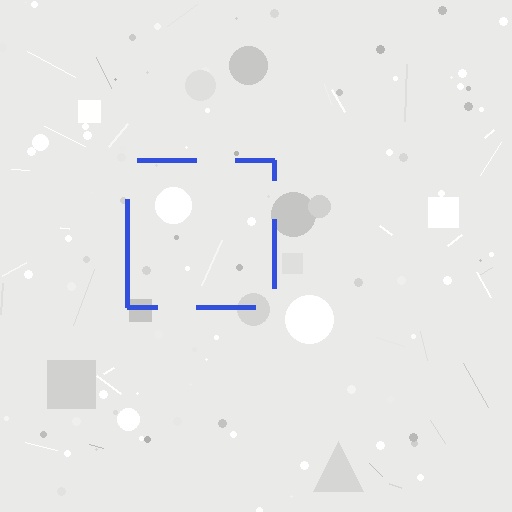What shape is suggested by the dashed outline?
The dashed outline suggests a square.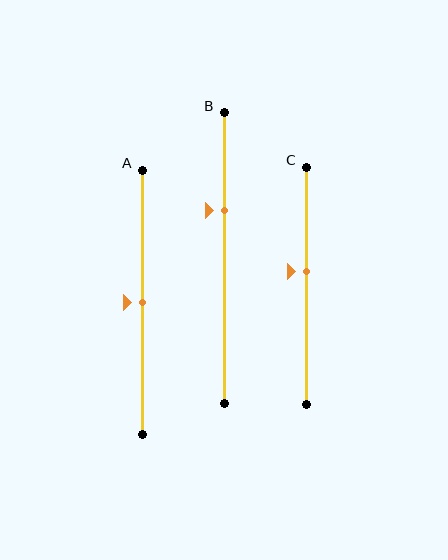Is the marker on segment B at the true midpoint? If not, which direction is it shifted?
No, the marker on segment B is shifted upward by about 17% of the segment length.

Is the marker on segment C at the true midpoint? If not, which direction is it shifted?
No, the marker on segment C is shifted upward by about 6% of the segment length.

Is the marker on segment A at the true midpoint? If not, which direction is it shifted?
Yes, the marker on segment A is at the true midpoint.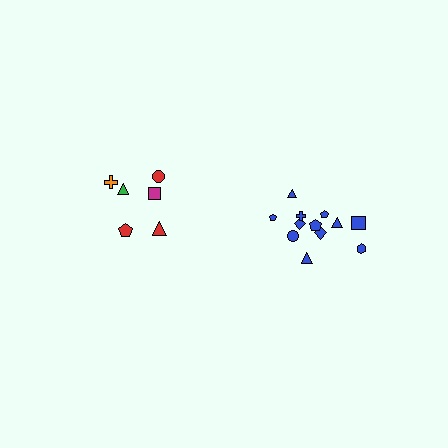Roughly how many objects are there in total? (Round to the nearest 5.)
Roughly 20 objects in total.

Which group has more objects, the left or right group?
The right group.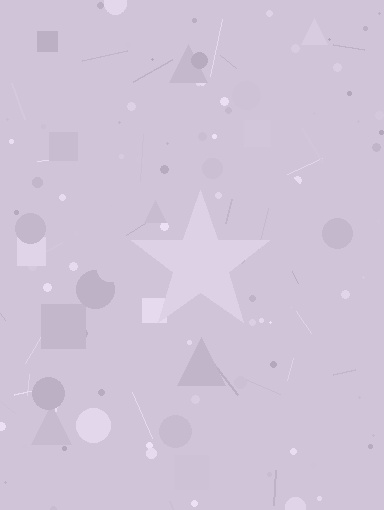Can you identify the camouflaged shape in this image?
The camouflaged shape is a star.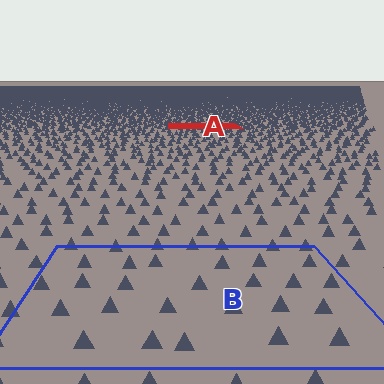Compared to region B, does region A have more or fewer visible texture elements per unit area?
Region A has more texture elements per unit area — they are packed more densely because it is farther away.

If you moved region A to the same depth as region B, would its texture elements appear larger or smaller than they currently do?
They would appear larger. At a closer depth, the same texture elements are projected at a bigger on-screen size.